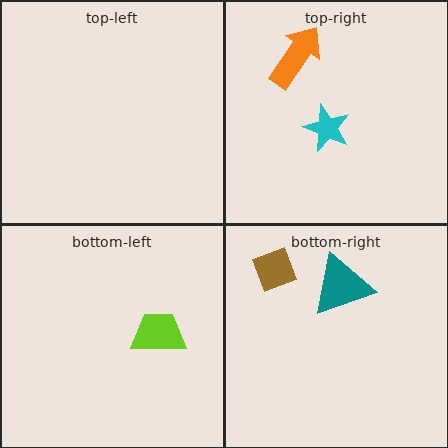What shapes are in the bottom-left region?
The lime trapezoid.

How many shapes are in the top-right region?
2.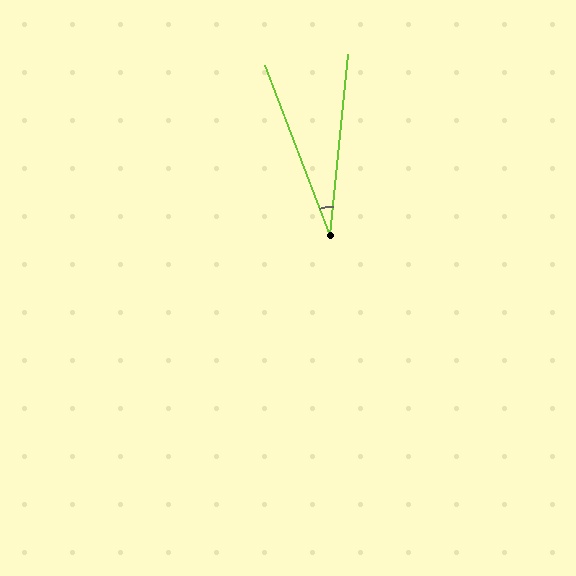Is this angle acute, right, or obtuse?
It is acute.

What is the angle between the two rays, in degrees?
Approximately 27 degrees.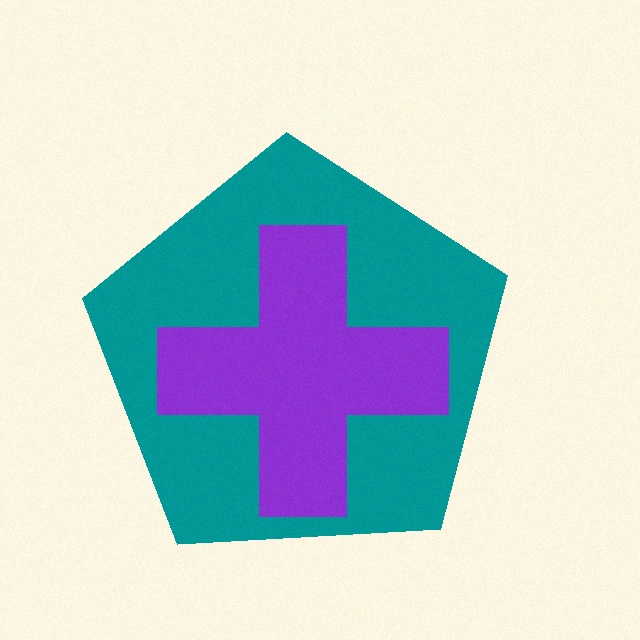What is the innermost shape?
The purple cross.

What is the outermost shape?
The teal pentagon.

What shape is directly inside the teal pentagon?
The purple cross.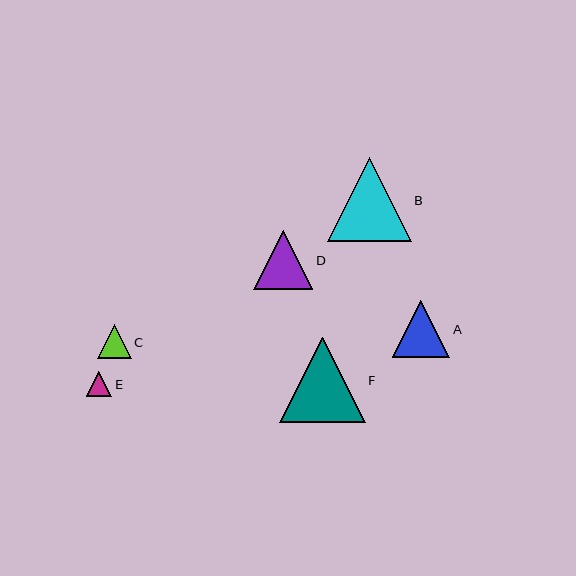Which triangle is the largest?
Triangle F is the largest with a size of approximately 85 pixels.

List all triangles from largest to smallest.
From largest to smallest: F, B, D, A, C, E.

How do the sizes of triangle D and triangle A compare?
Triangle D and triangle A are approximately the same size.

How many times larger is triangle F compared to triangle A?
Triangle F is approximately 1.5 times the size of triangle A.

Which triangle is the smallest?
Triangle E is the smallest with a size of approximately 25 pixels.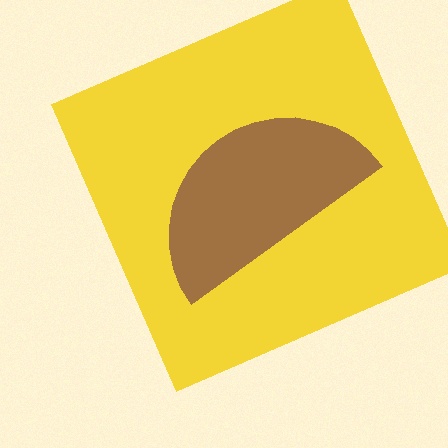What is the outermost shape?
The yellow square.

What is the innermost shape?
The brown semicircle.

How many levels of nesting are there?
2.